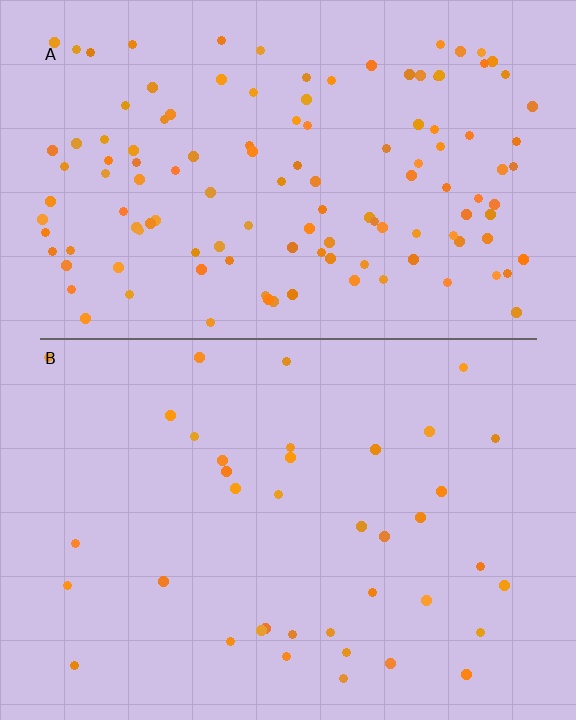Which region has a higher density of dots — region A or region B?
A (the top).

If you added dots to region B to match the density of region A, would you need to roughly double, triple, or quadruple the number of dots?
Approximately triple.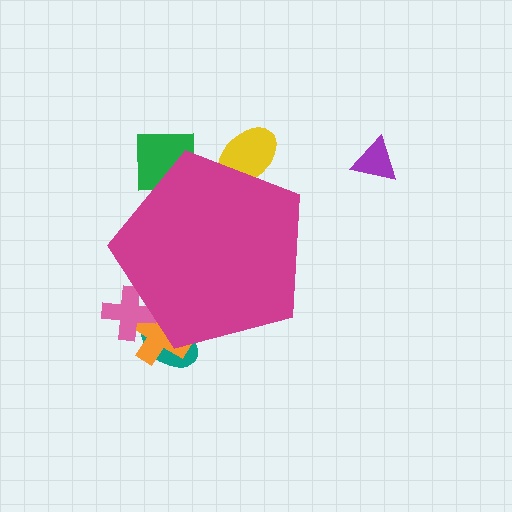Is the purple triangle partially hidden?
No, the purple triangle is fully visible.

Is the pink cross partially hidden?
Yes, the pink cross is partially hidden behind the magenta pentagon.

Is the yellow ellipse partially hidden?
Yes, the yellow ellipse is partially hidden behind the magenta pentagon.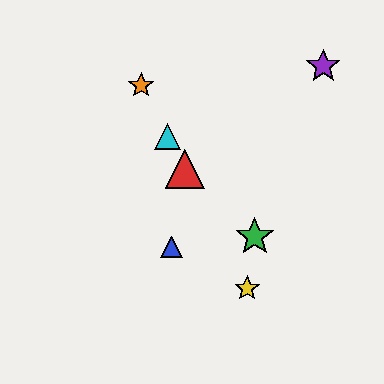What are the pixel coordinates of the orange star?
The orange star is at (141, 85).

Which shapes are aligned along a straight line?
The red triangle, the yellow star, the orange star, the cyan triangle are aligned along a straight line.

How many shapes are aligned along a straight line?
4 shapes (the red triangle, the yellow star, the orange star, the cyan triangle) are aligned along a straight line.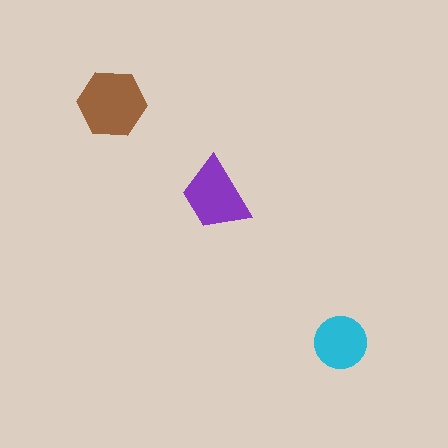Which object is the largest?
The brown hexagon.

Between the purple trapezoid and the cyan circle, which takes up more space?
The purple trapezoid.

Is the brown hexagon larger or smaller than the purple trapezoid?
Larger.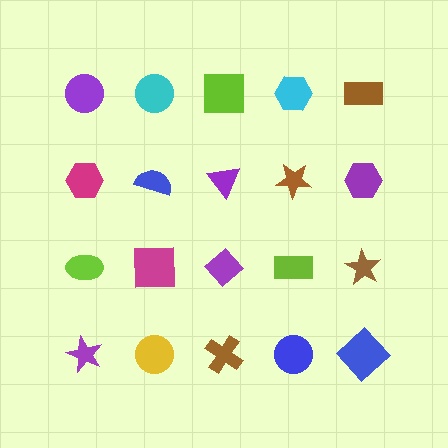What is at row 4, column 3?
A brown cross.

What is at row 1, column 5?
A brown rectangle.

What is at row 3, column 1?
A lime ellipse.